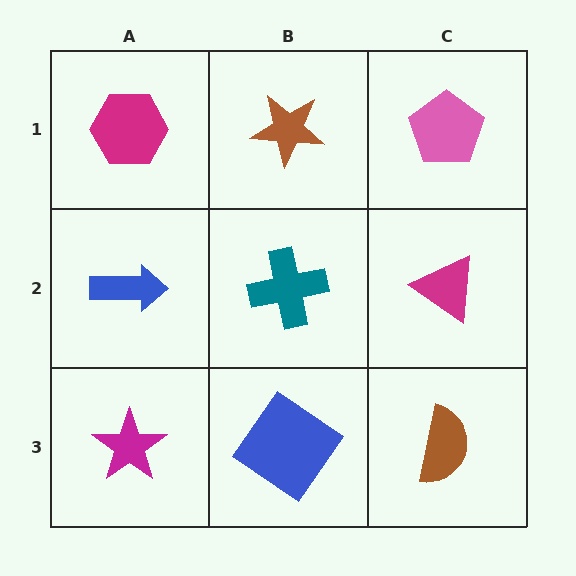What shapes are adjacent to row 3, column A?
A blue arrow (row 2, column A), a blue diamond (row 3, column B).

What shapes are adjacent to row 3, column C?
A magenta triangle (row 2, column C), a blue diamond (row 3, column B).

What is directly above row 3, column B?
A teal cross.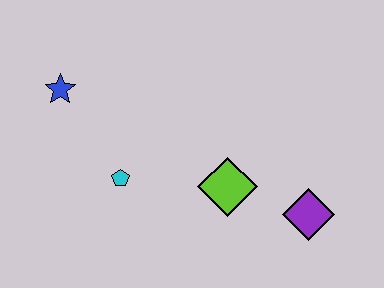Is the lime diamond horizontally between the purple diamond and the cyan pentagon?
Yes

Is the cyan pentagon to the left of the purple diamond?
Yes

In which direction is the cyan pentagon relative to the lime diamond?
The cyan pentagon is to the left of the lime diamond.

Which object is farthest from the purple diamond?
The blue star is farthest from the purple diamond.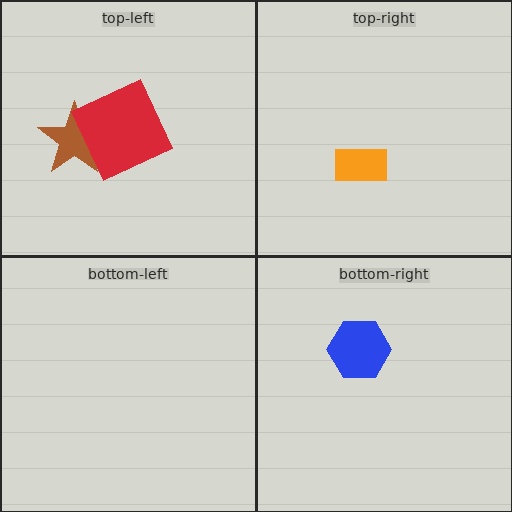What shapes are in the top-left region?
The brown star, the red square.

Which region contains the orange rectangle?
The top-right region.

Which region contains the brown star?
The top-left region.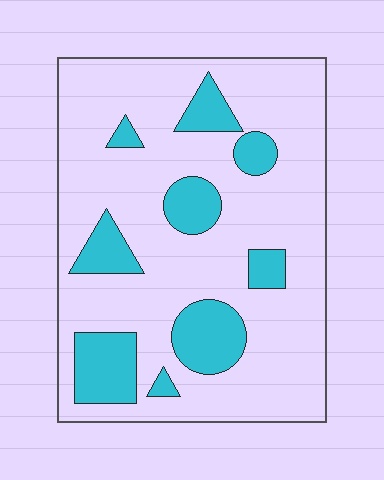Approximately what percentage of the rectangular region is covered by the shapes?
Approximately 20%.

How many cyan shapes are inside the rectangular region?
9.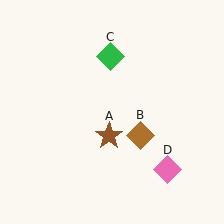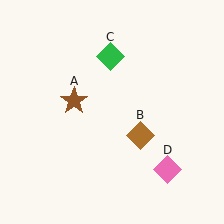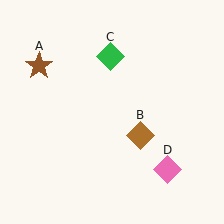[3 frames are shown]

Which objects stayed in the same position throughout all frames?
Brown diamond (object B) and green diamond (object C) and pink diamond (object D) remained stationary.